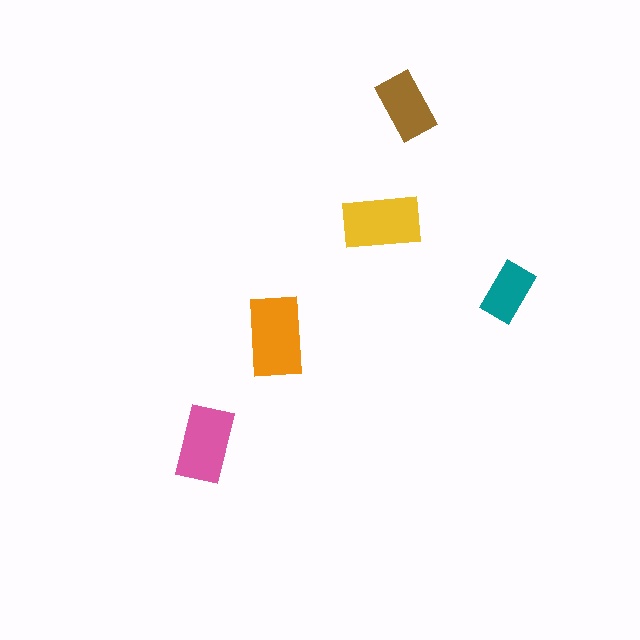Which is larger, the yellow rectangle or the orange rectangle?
The orange one.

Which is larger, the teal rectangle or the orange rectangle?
The orange one.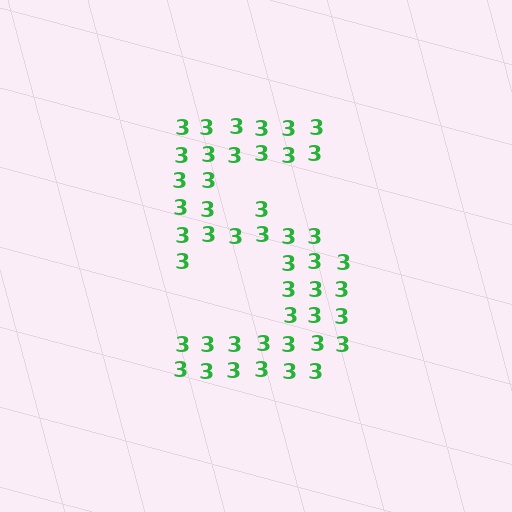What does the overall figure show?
The overall figure shows the digit 5.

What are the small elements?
The small elements are digit 3's.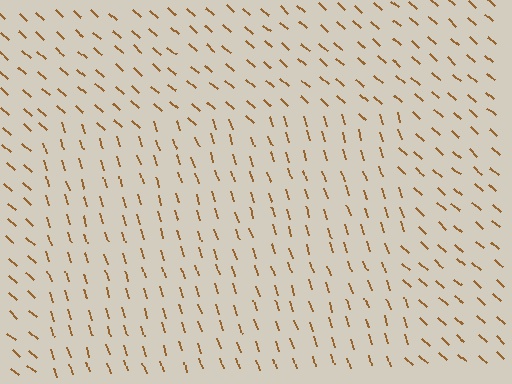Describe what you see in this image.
The image is filled with small brown line segments. A rectangle region in the image has lines oriented differently from the surrounding lines, creating a visible texture boundary.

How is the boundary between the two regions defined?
The boundary is defined purely by a change in line orientation (approximately 31 degrees difference). All lines are the same color and thickness.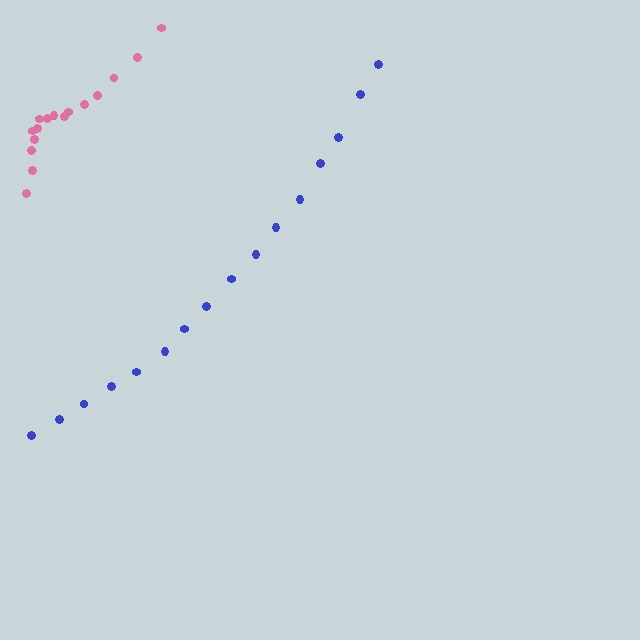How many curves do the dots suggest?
There are 2 distinct paths.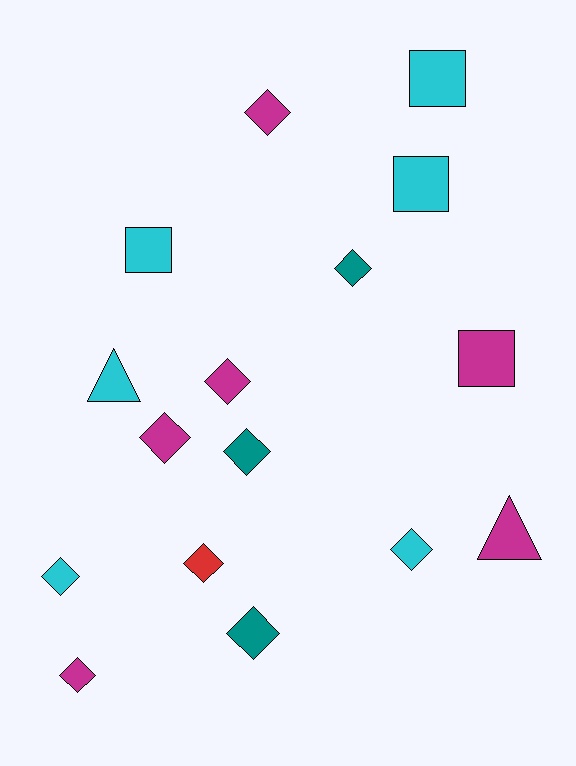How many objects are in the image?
There are 16 objects.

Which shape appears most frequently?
Diamond, with 10 objects.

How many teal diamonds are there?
There are 3 teal diamonds.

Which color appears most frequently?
Cyan, with 6 objects.